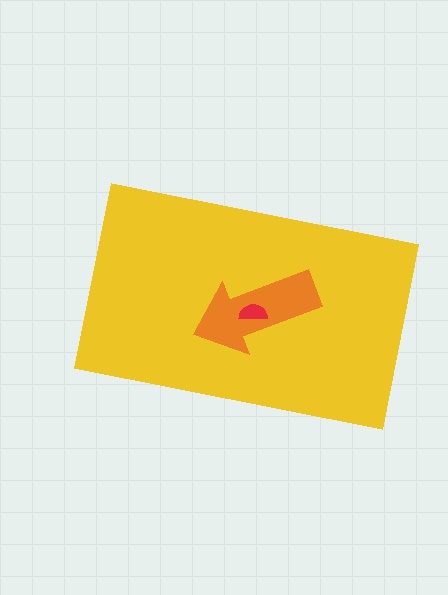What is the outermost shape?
The yellow rectangle.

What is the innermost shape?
The red semicircle.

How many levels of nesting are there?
3.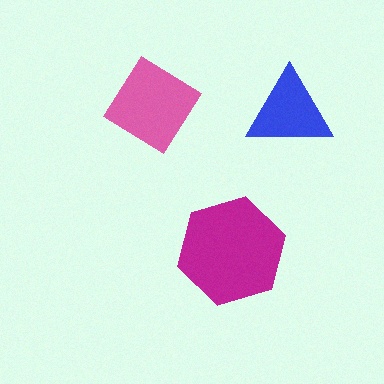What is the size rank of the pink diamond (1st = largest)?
2nd.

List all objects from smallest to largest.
The blue triangle, the pink diamond, the magenta hexagon.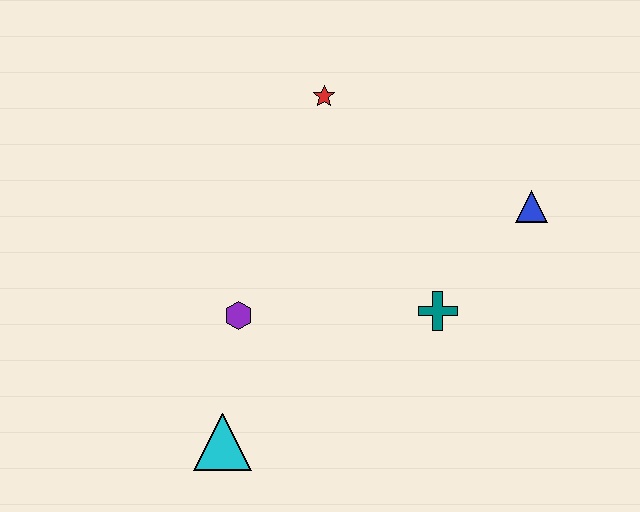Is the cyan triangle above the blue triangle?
No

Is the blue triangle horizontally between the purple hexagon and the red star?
No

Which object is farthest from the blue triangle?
The cyan triangle is farthest from the blue triangle.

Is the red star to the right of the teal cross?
No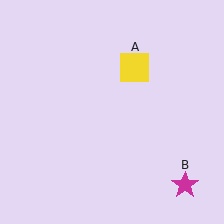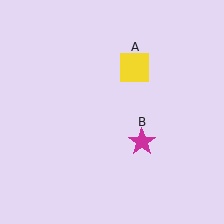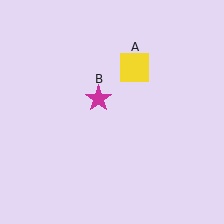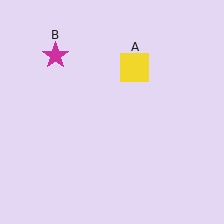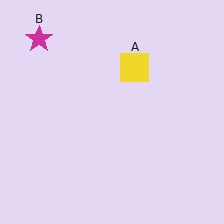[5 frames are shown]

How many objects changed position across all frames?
1 object changed position: magenta star (object B).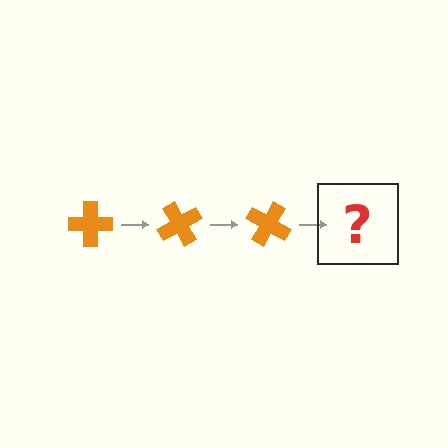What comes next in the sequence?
The next element should be an orange cross rotated 180 degrees.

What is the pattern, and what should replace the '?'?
The pattern is that the cross rotates 60 degrees each step. The '?' should be an orange cross rotated 180 degrees.